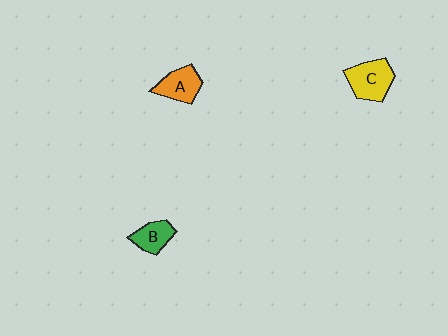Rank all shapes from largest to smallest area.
From largest to smallest: C (yellow), A (orange), B (green).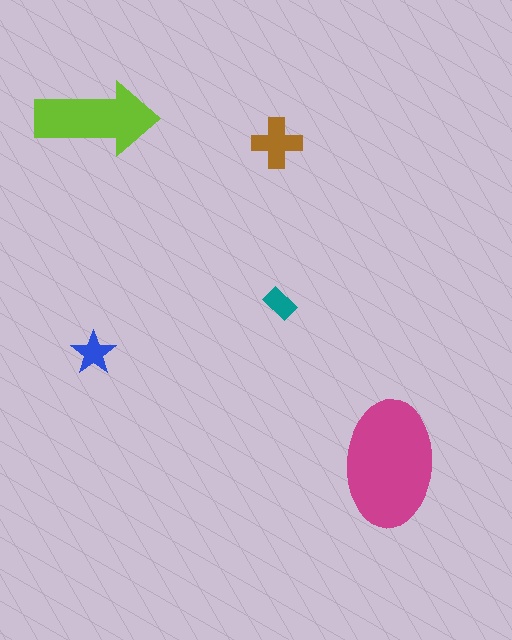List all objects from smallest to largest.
The teal rectangle, the blue star, the brown cross, the lime arrow, the magenta ellipse.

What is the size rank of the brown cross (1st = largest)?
3rd.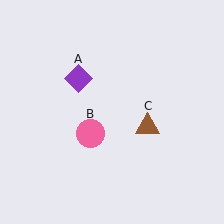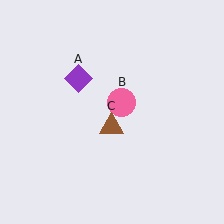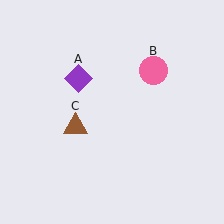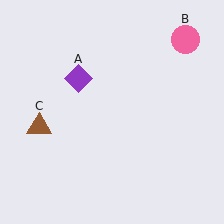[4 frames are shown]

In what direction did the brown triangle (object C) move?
The brown triangle (object C) moved left.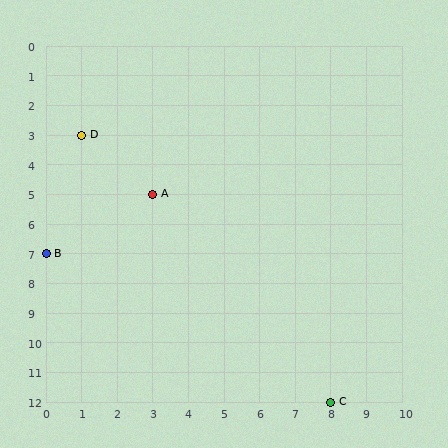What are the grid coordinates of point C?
Point C is at grid coordinates (8, 12).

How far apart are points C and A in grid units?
Points C and A are 5 columns and 7 rows apart (about 8.6 grid units diagonally).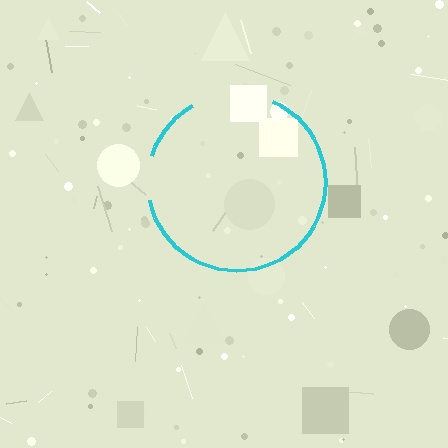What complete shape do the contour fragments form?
The contour fragments form a circle.